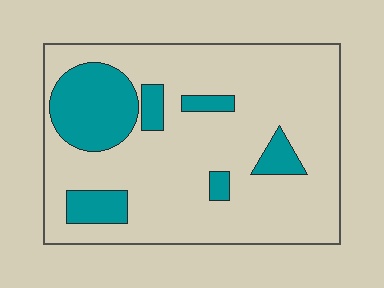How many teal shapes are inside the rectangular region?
6.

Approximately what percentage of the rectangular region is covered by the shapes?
Approximately 20%.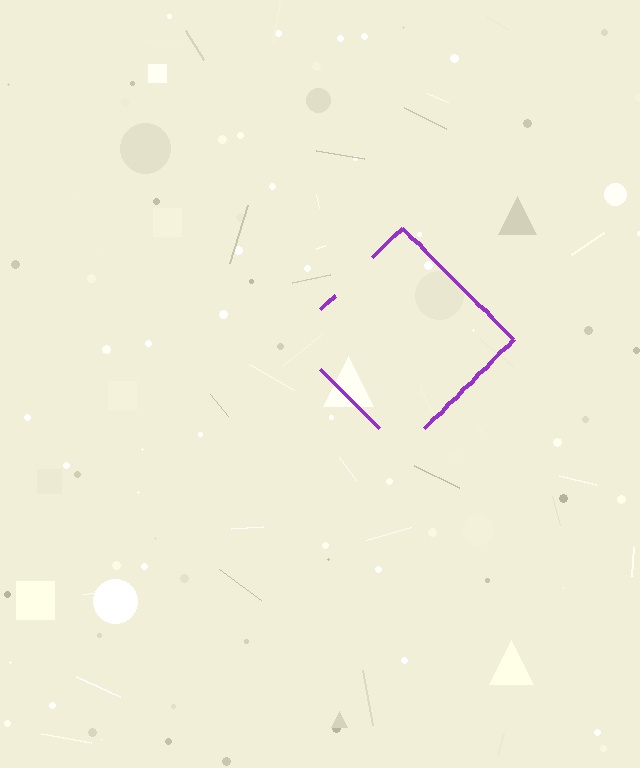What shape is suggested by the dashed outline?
The dashed outline suggests a diamond.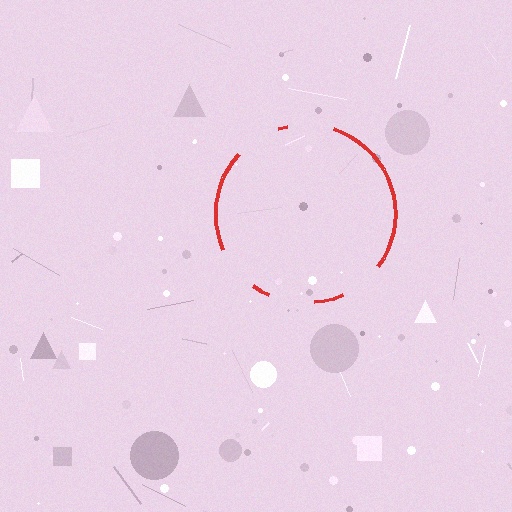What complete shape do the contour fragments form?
The contour fragments form a circle.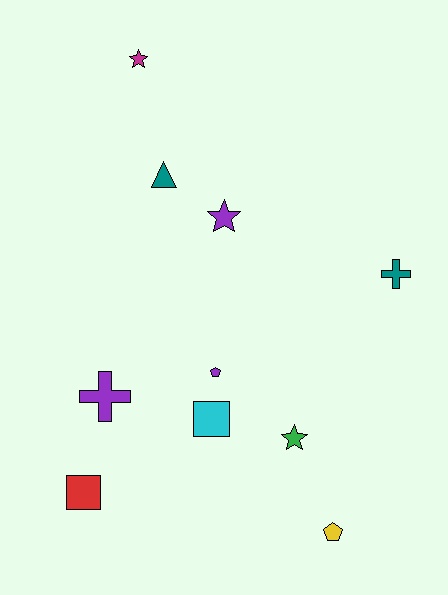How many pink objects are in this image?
There are no pink objects.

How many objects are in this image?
There are 10 objects.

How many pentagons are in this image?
There are 2 pentagons.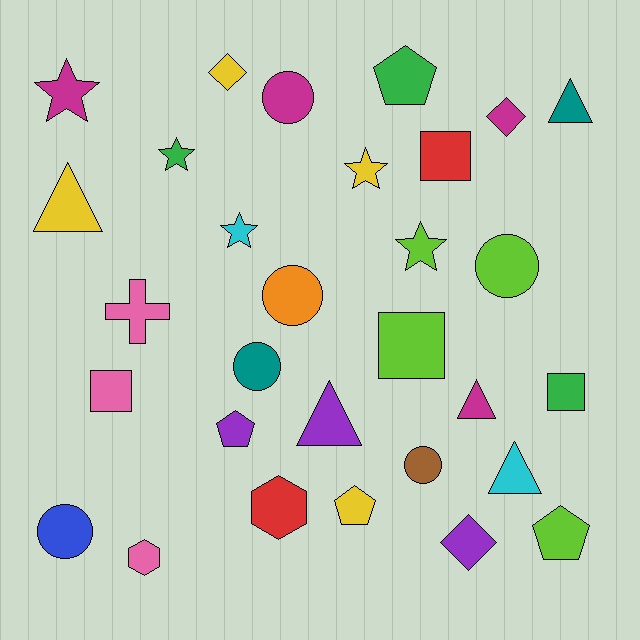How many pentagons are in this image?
There are 4 pentagons.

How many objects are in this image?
There are 30 objects.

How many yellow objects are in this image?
There are 4 yellow objects.